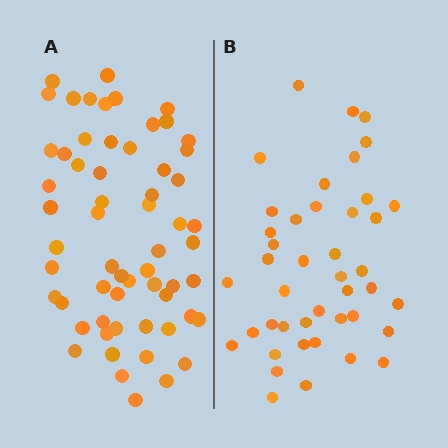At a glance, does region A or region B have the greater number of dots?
Region A (the left region) has more dots.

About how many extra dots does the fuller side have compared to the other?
Region A has approximately 15 more dots than region B.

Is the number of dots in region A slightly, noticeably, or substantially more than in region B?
Region A has noticeably more, but not dramatically so. The ratio is roughly 1.4 to 1.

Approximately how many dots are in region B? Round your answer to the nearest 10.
About 40 dots. (The exact count is 43, which rounds to 40.)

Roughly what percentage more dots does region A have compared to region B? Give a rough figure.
About 40% more.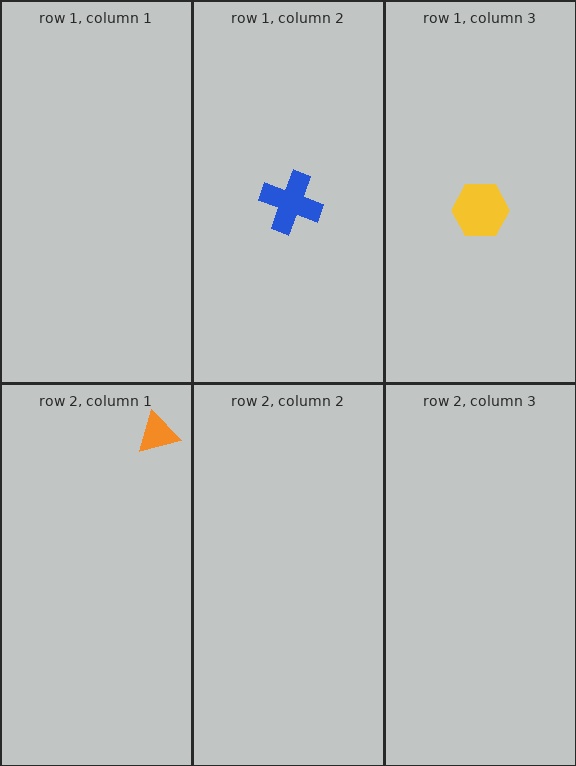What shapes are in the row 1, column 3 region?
The yellow hexagon.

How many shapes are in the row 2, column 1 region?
1.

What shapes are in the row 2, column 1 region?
The orange triangle.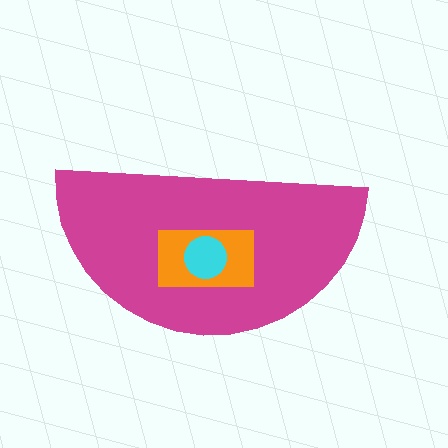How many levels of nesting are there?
3.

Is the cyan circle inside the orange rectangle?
Yes.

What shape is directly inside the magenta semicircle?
The orange rectangle.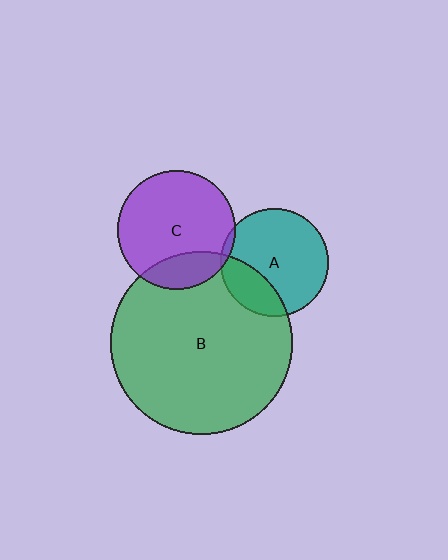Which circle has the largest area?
Circle B (green).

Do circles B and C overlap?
Yes.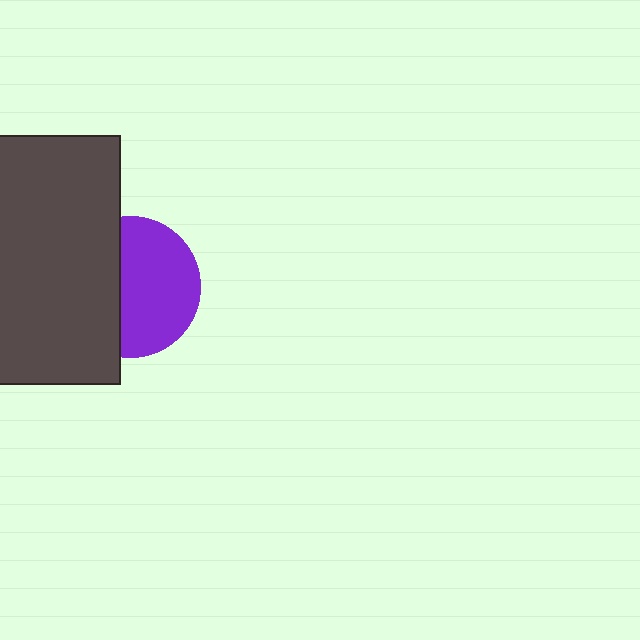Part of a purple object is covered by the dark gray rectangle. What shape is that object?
It is a circle.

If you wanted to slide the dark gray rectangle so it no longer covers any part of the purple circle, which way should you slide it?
Slide it left — that is the most direct way to separate the two shapes.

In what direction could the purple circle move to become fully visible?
The purple circle could move right. That would shift it out from behind the dark gray rectangle entirely.